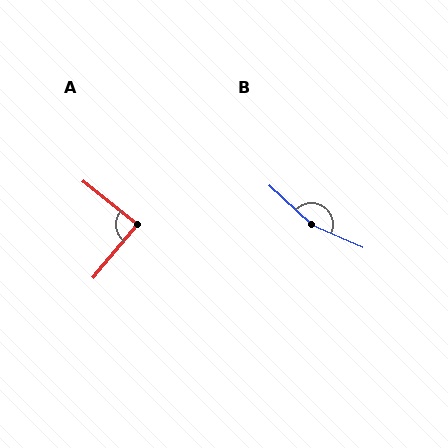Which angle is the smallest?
A, at approximately 89 degrees.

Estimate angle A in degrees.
Approximately 89 degrees.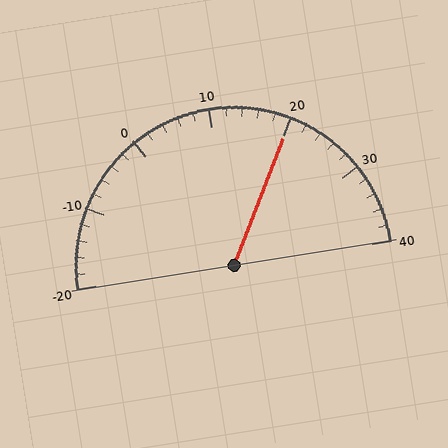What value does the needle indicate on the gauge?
The needle indicates approximately 20.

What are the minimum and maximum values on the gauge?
The gauge ranges from -20 to 40.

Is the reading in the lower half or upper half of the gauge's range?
The reading is in the upper half of the range (-20 to 40).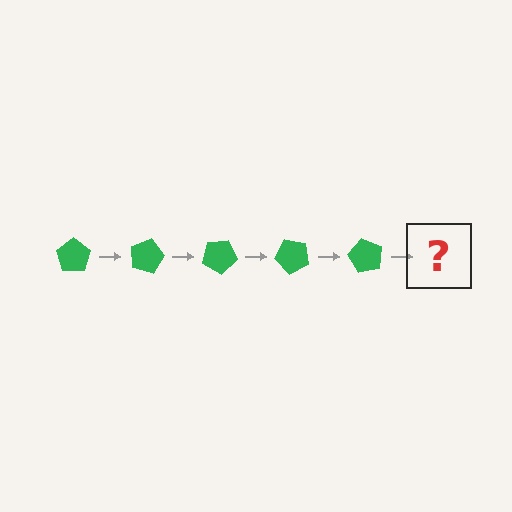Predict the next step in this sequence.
The next step is a green pentagon rotated 75 degrees.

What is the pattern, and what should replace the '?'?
The pattern is that the pentagon rotates 15 degrees each step. The '?' should be a green pentagon rotated 75 degrees.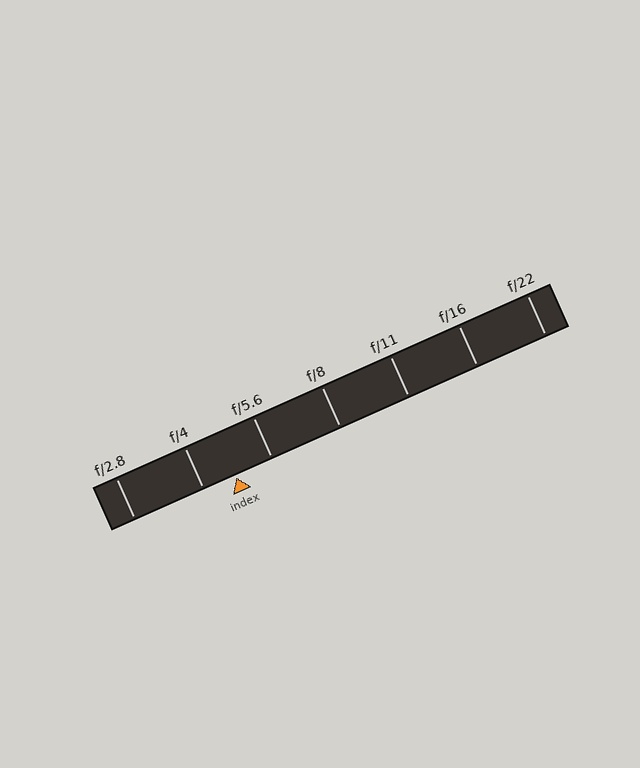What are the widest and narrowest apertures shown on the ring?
The widest aperture shown is f/2.8 and the narrowest is f/22.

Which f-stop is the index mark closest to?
The index mark is closest to f/4.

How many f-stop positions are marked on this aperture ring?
There are 7 f-stop positions marked.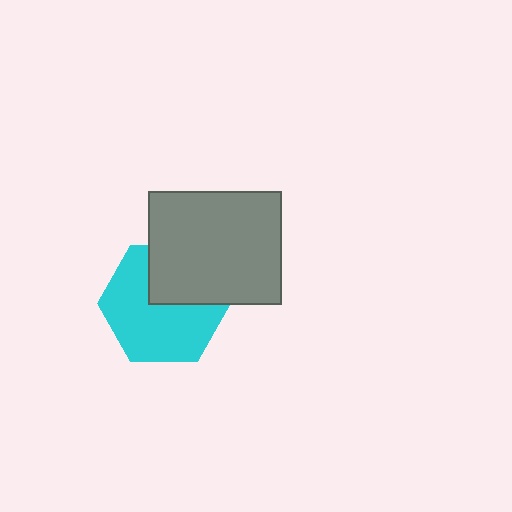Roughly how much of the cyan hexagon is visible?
Most of it is visible (roughly 65%).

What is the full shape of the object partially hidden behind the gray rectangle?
The partially hidden object is a cyan hexagon.